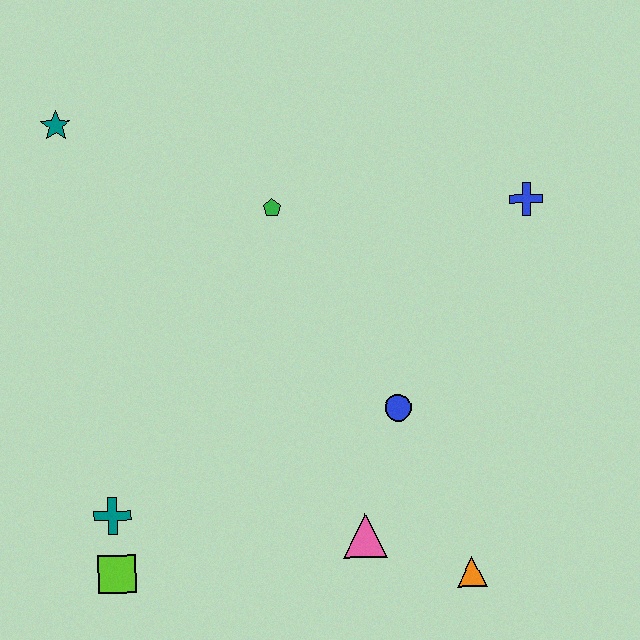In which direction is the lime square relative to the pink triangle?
The lime square is to the left of the pink triangle.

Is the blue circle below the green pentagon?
Yes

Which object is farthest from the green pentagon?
The orange triangle is farthest from the green pentagon.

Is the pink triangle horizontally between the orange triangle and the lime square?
Yes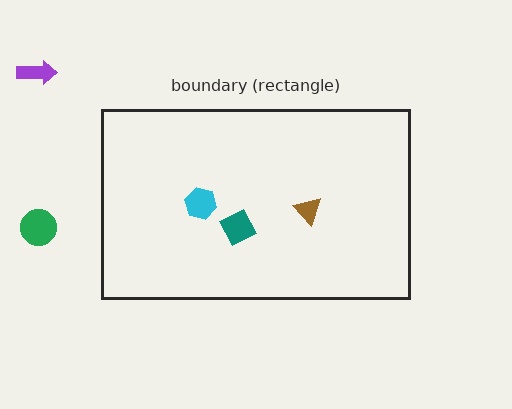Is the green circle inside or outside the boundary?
Outside.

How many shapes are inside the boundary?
3 inside, 2 outside.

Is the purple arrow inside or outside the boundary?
Outside.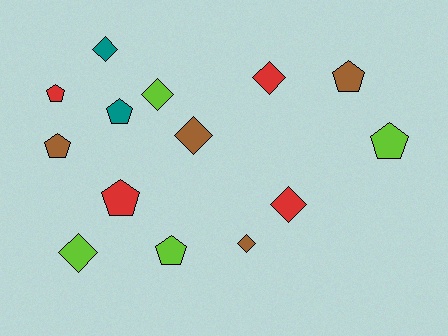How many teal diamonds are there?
There is 1 teal diamond.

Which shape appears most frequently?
Pentagon, with 7 objects.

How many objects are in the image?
There are 14 objects.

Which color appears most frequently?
Red, with 4 objects.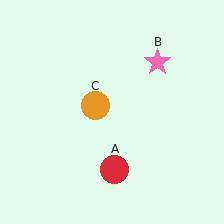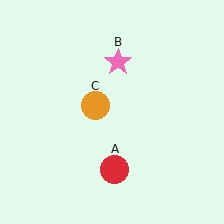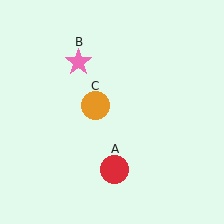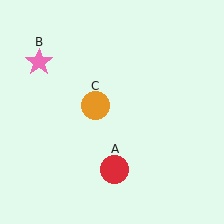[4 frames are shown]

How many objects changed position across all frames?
1 object changed position: pink star (object B).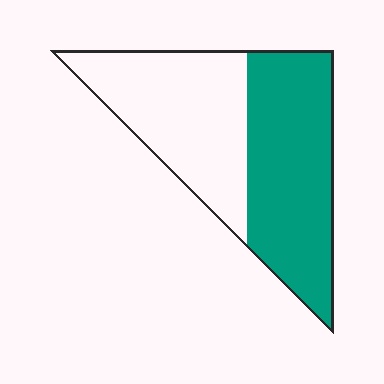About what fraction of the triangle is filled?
About one half (1/2).